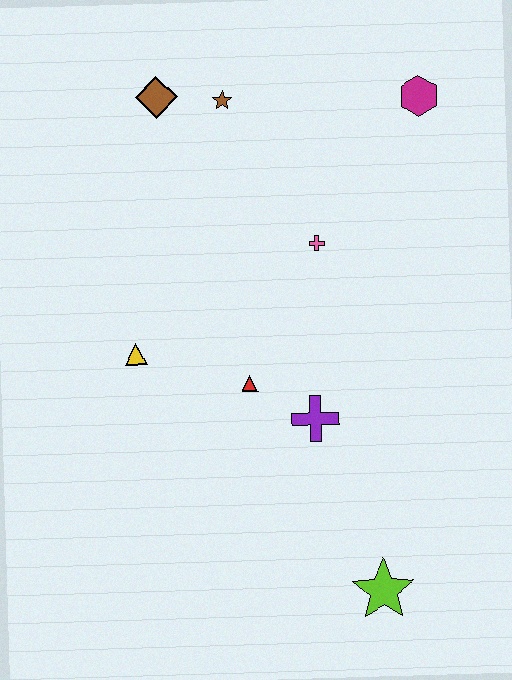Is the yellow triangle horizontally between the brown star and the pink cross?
No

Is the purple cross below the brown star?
Yes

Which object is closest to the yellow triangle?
The red triangle is closest to the yellow triangle.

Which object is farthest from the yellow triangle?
The magenta hexagon is farthest from the yellow triangle.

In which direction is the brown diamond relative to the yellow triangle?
The brown diamond is above the yellow triangle.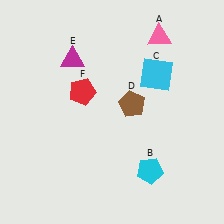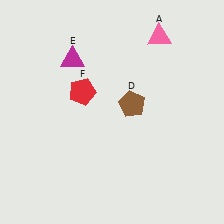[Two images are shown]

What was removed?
The cyan pentagon (B), the cyan square (C) were removed in Image 2.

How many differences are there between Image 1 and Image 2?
There are 2 differences between the two images.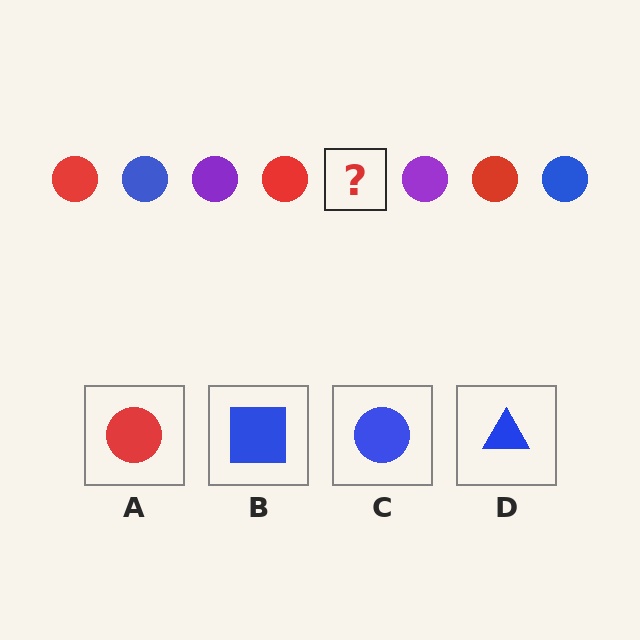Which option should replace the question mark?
Option C.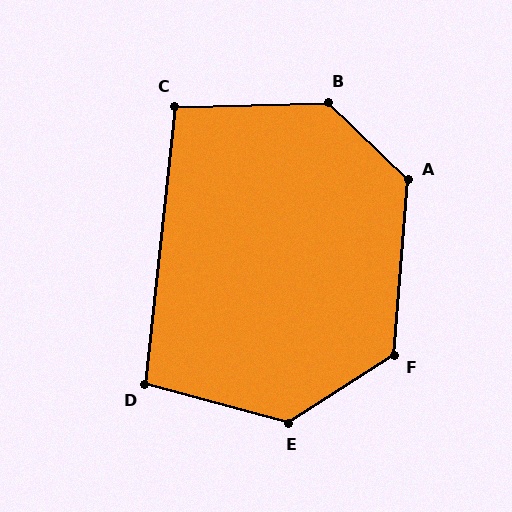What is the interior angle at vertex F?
Approximately 127 degrees (obtuse).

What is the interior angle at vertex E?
Approximately 132 degrees (obtuse).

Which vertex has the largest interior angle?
B, at approximately 134 degrees.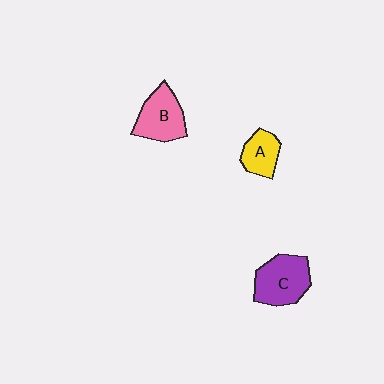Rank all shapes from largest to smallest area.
From largest to smallest: C (purple), B (pink), A (yellow).